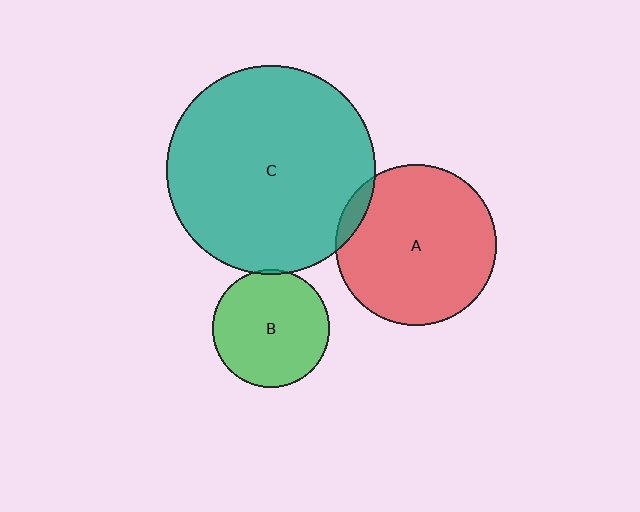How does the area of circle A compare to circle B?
Approximately 1.9 times.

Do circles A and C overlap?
Yes.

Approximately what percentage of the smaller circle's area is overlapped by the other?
Approximately 5%.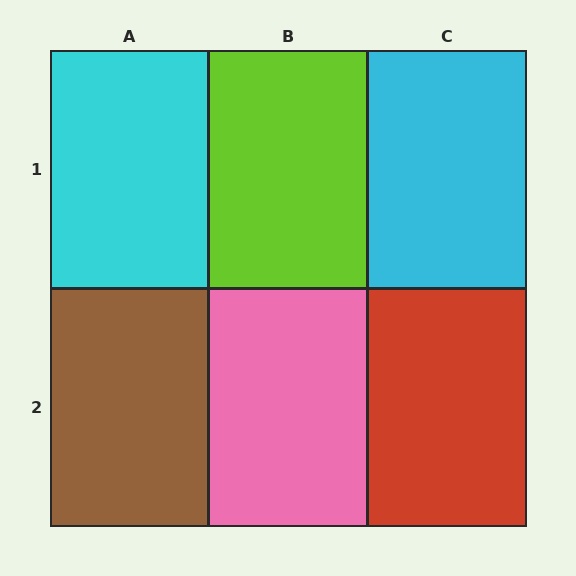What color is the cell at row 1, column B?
Lime.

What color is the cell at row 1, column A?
Cyan.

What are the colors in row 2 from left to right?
Brown, pink, red.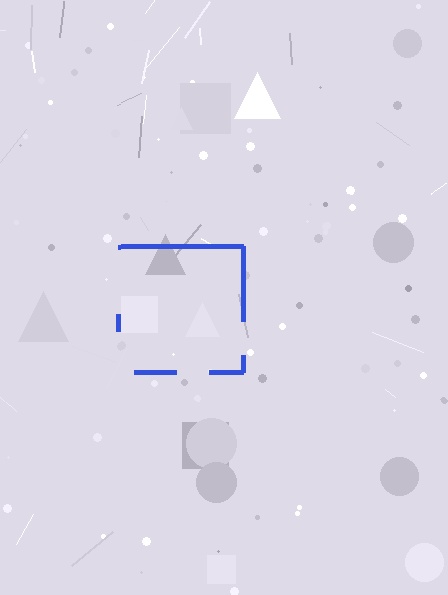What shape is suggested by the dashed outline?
The dashed outline suggests a square.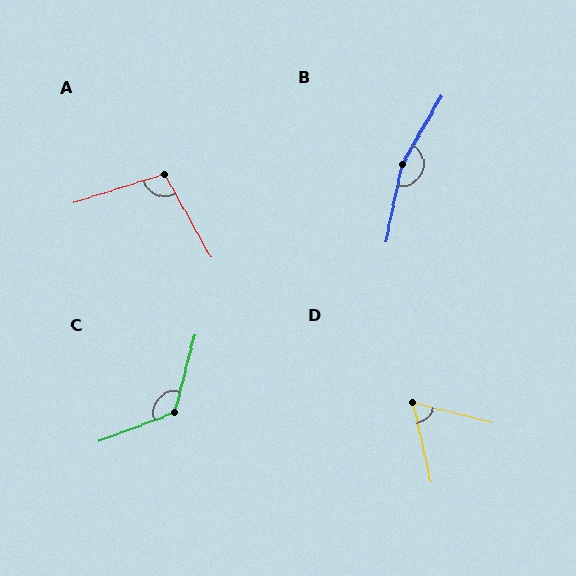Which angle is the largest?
B, at approximately 162 degrees.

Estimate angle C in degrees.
Approximately 126 degrees.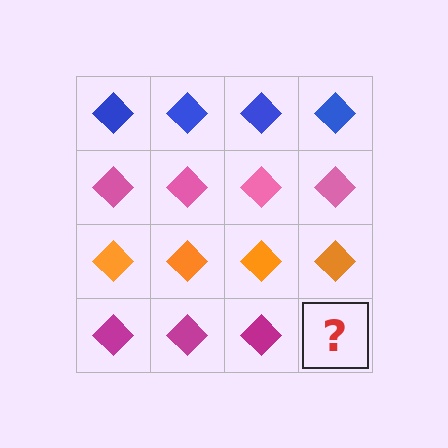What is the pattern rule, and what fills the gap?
The rule is that each row has a consistent color. The gap should be filled with a magenta diamond.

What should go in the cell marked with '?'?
The missing cell should contain a magenta diamond.